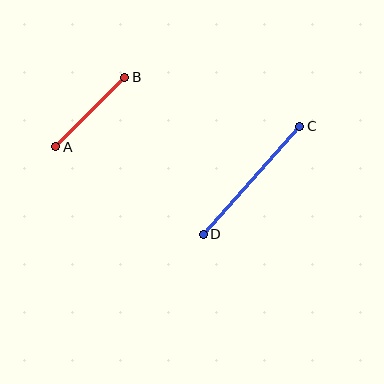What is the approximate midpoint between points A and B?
The midpoint is at approximately (90, 112) pixels.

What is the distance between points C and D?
The distance is approximately 145 pixels.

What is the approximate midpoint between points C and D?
The midpoint is at approximately (252, 180) pixels.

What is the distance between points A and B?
The distance is approximately 98 pixels.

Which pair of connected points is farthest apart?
Points C and D are farthest apart.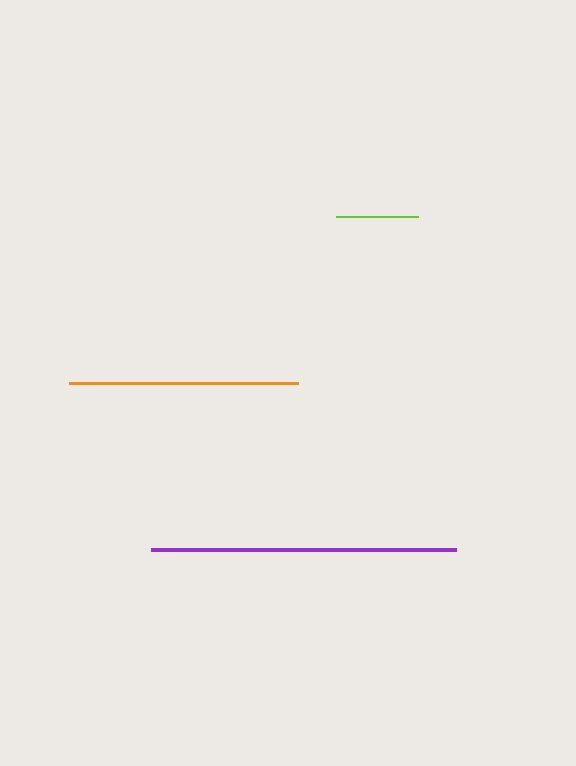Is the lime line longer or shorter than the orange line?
The orange line is longer than the lime line.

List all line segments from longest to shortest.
From longest to shortest: purple, orange, lime.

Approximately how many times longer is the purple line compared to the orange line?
The purple line is approximately 1.3 times the length of the orange line.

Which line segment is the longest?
The purple line is the longest at approximately 305 pixels.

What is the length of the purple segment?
The purple segment is approximately 305 pixels long.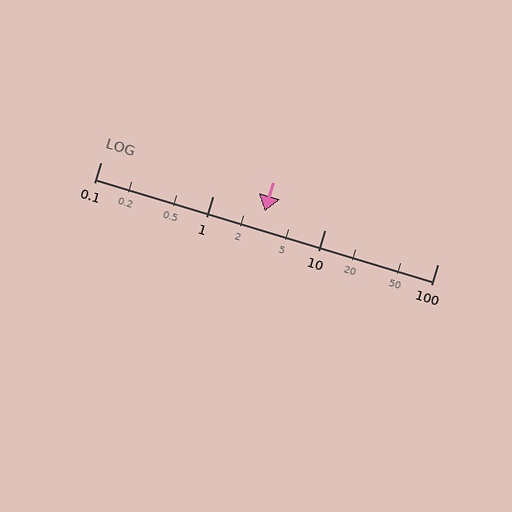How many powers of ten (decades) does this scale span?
The scale spans 3 decades, from 0.1 to 100.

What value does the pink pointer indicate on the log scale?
The pointer indicates approximately 2.9.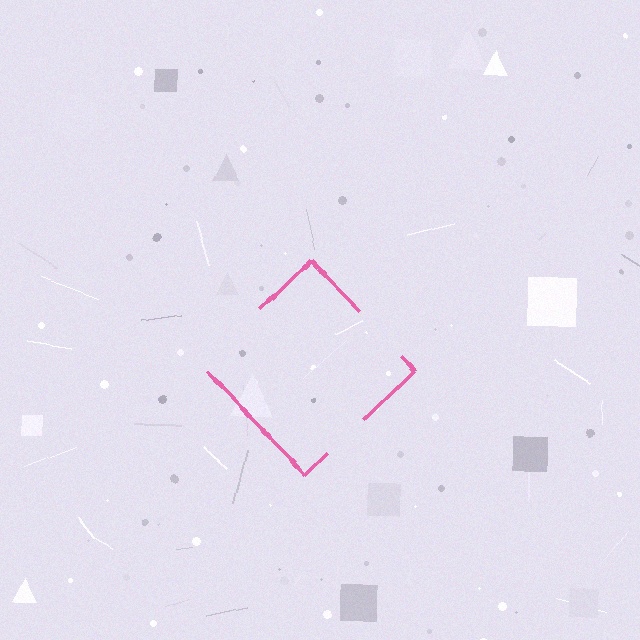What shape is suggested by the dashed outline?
The dashed outline suggests a diamond.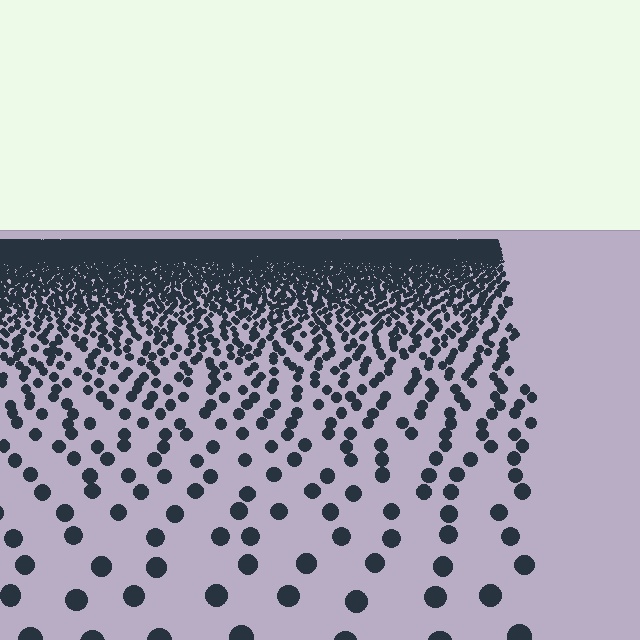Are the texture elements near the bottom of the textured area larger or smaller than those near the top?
Larger. Near the bottom, elements are closer to the viewer and appear at a bigger on-screen size.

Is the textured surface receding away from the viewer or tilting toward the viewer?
The surface is receding away from the viewer. Texture elements get smaller and denser toward the top.